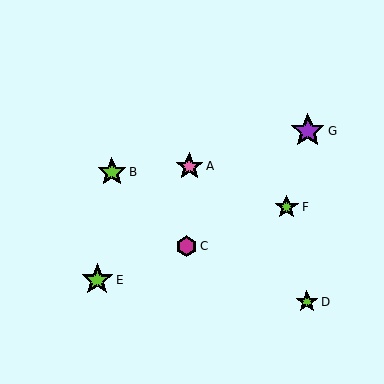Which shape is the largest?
The purple star (labeled G) is the largest.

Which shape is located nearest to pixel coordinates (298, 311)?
The lime star (labeled D) at (307, 302) is nearest to that location.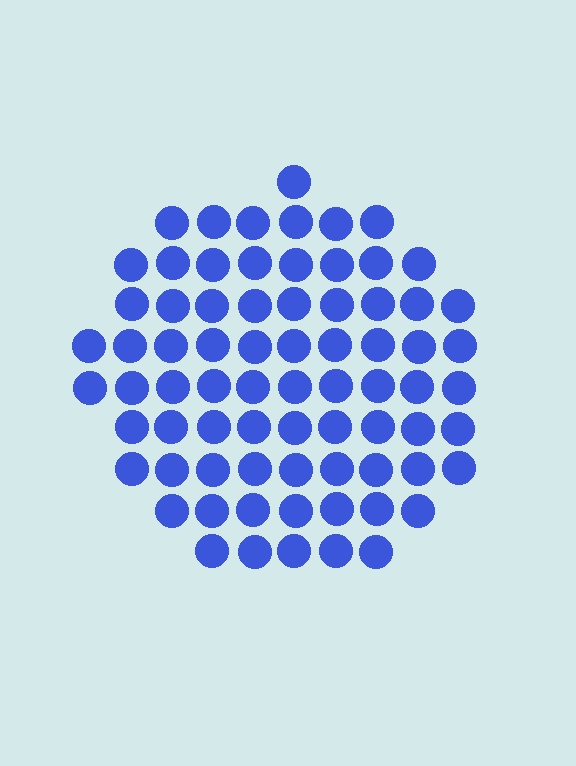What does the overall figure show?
The overall figure shows a circle.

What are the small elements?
The small elements are circles.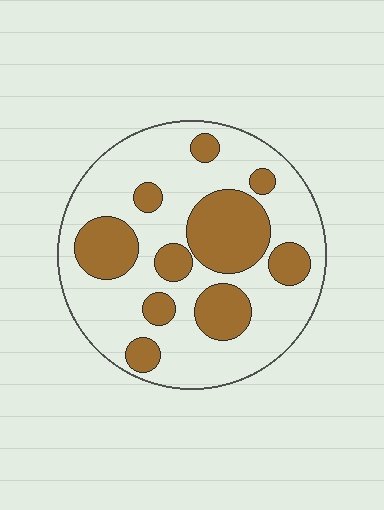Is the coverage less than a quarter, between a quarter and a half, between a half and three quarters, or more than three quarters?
Between a quarter and a half.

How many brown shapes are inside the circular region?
10.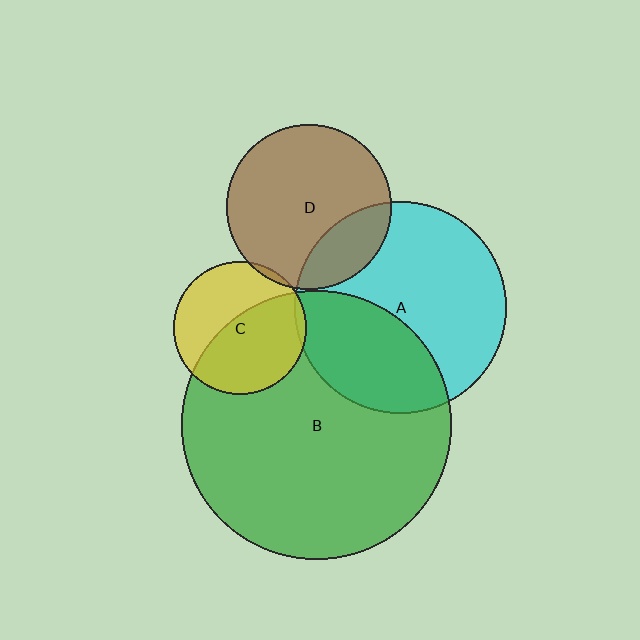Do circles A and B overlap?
Yes.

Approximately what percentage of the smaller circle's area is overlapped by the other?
Approximately 35%.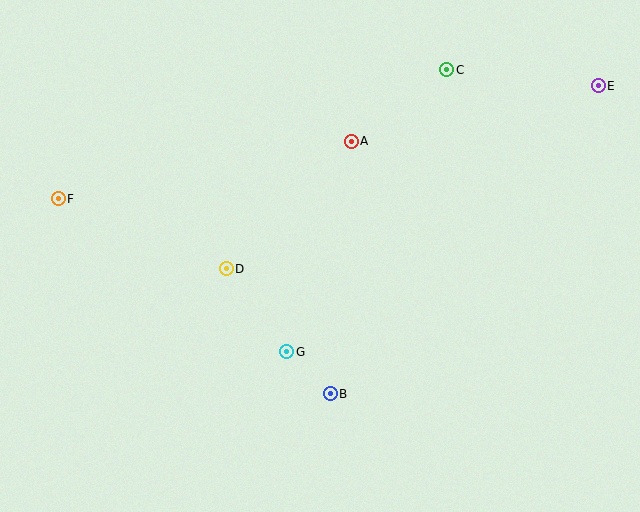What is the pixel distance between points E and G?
The distance between E and G is 410 pixels.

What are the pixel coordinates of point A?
Point A is at (351, 141).